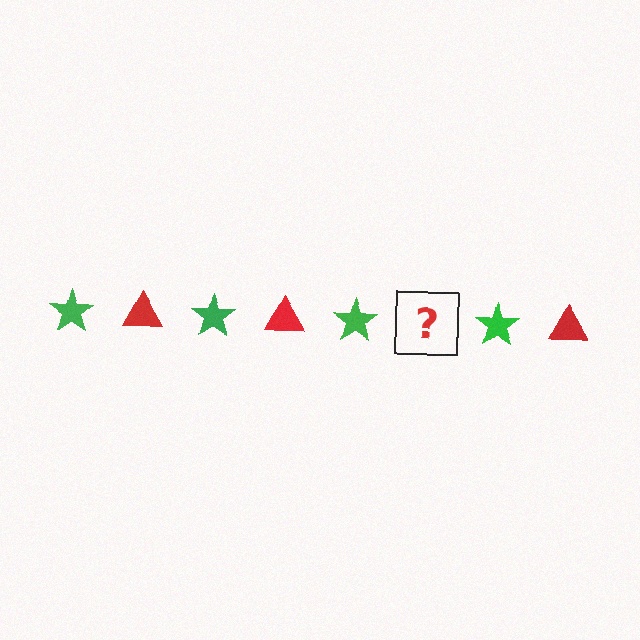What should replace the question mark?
The question mark should be replaced with a red triangle.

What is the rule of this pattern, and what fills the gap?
The rule is that the pattern alternates between green star and red triangle. The gap should be filled with a red triangle.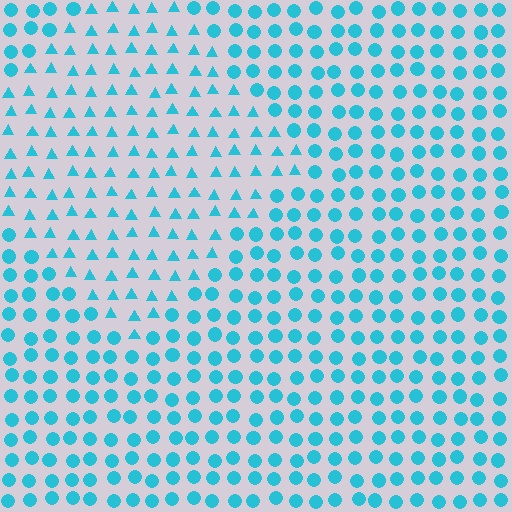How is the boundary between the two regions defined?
The boundary is defined by a change in element shape: triangles inside vs. circles outside. All elements share the same color and spacing.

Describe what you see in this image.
The image is filled with small cyan elements arranged in a uniform grid. A diamond-shaped region contains triangles, while the surrounding area contains circles. The boundary is defined purely by the change in element shape.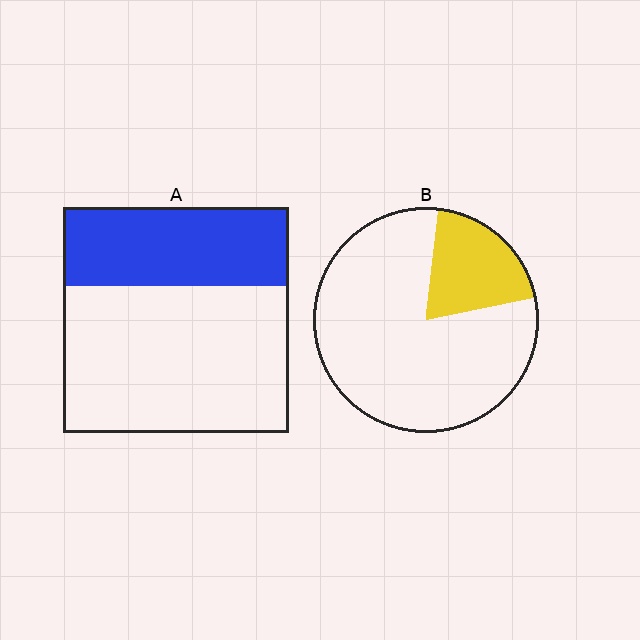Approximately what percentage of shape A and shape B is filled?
A is approximately 35% and B is approximately 20%.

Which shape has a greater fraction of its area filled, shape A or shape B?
Shape A.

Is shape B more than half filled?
No.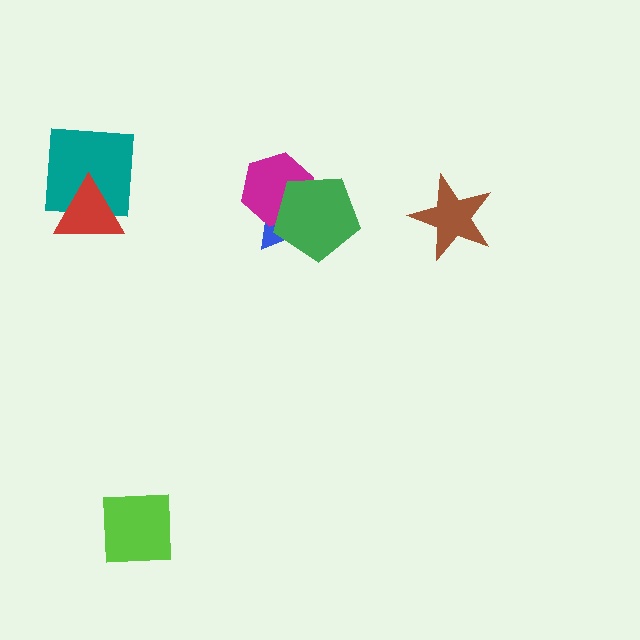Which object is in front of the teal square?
The red triangle is in front of the teal square.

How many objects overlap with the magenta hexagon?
2 objects overlap with the magenta hexagon.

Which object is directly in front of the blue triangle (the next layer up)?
The magenta hexagon is directly in front of the blue triangle.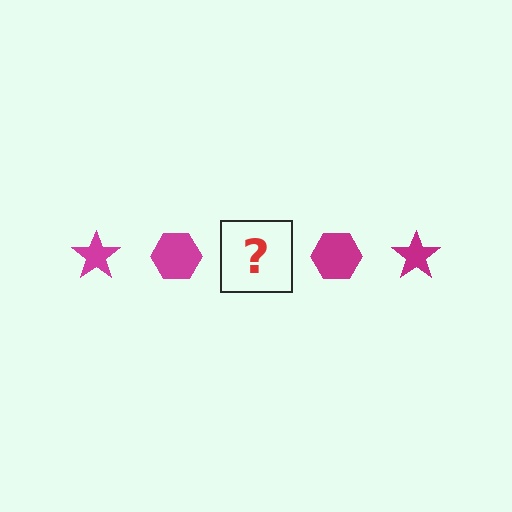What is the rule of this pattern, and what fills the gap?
The rule is that the pattern cycles through star, hexagon shapes in magenta. The gap should be filled with a magenta star.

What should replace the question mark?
The question mark should be replaced with a magenta star.